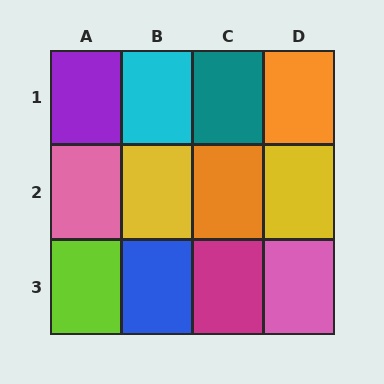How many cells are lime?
1 cell is lime.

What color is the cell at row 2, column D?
Yellow.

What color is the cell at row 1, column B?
Cyan.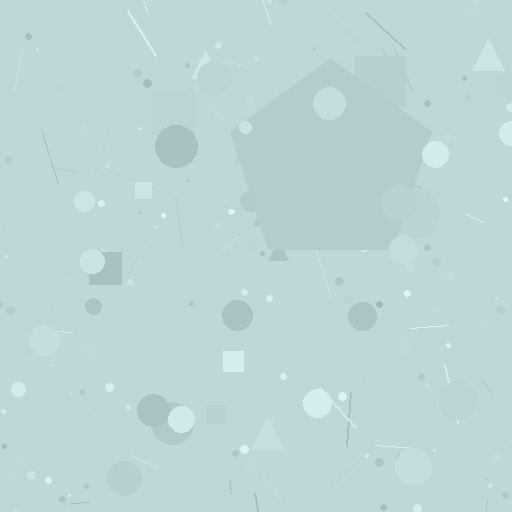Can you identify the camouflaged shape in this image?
The camouflaged shape is a pentagon.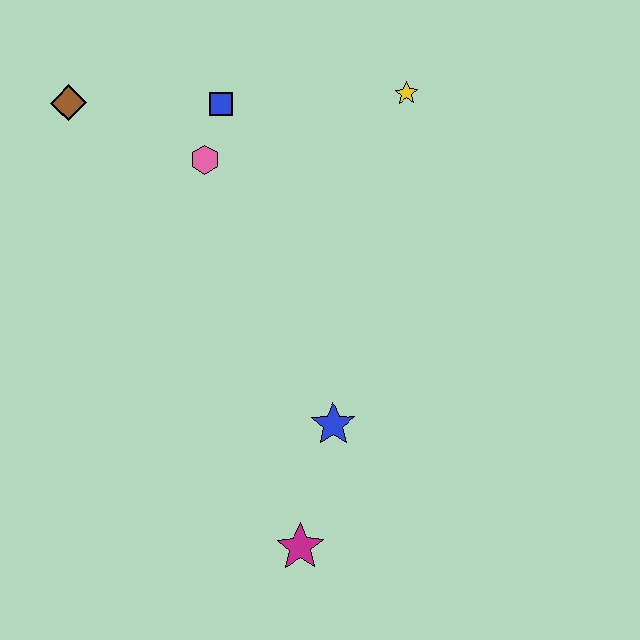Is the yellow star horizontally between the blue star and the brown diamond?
No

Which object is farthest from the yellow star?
The magenta star is farthest from the yellow star.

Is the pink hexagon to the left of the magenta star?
Yes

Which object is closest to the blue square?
The pink hexagon is closest to the blue square.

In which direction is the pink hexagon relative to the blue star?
The pink hexagon is above the blue star.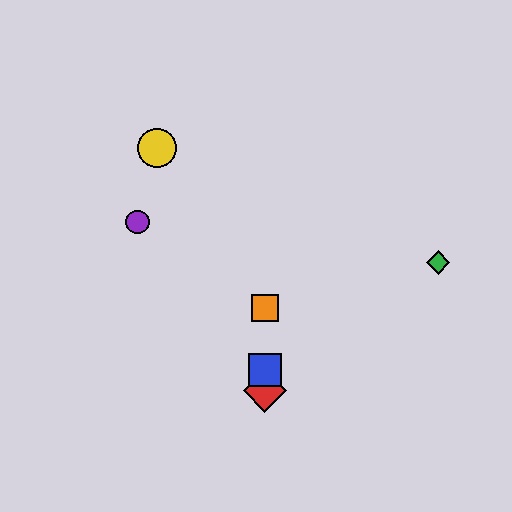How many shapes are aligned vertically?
3 shapes (the red diamond, the blue square, the orange square) are aligned vertically.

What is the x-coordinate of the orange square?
The orange square is at x≈265.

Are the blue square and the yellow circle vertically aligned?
No, the blue square is at x≈265 and the yellow circle is at x≈157.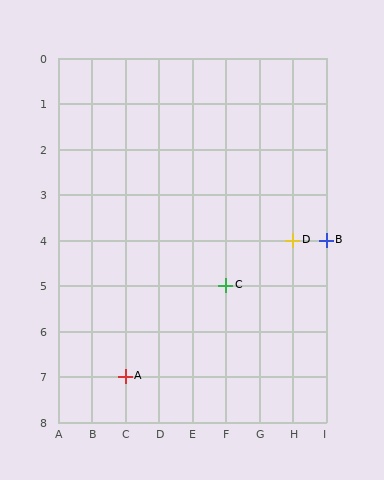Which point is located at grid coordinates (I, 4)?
Point B is at (I, 4).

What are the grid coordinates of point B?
Point B is at grid coordinates (I, 4).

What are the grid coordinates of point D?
Point D is at grid coordinates (H, 4).